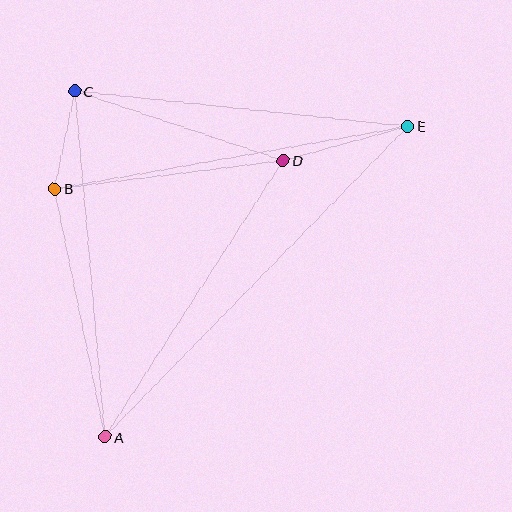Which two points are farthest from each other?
Points A and E are farthest from each other.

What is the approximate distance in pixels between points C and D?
The distance between C and D is approximately 220 pixels.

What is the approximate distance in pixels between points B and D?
The distance between B and D is approximately 230 pixels.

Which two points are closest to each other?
Points B and C are closest to each other.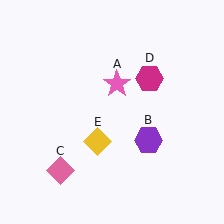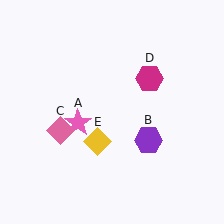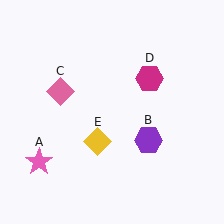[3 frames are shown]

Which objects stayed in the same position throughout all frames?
Purple hexagon (object B) and magenta hexagon (object D) and yellow diamond (object E) remained stationary.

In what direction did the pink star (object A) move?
The pink star (object A) moved down and to the left.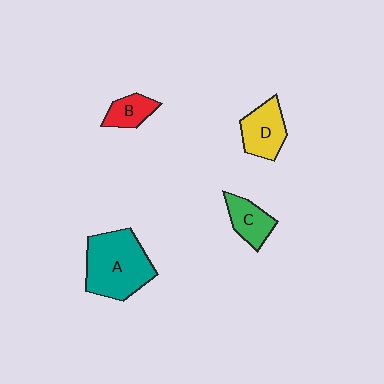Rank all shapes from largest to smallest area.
From largest to smallest: A (teal), D (yellow), C (green), B (red).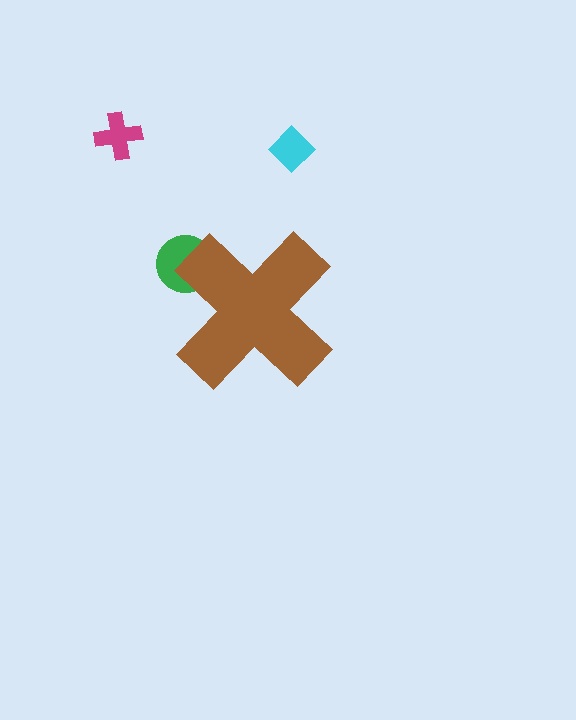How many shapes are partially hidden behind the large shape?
1 shape is partially hidden.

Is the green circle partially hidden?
Yes, the green circle is partially hidden behind the brown cross.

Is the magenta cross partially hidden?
No, the magenta cross is fully visible.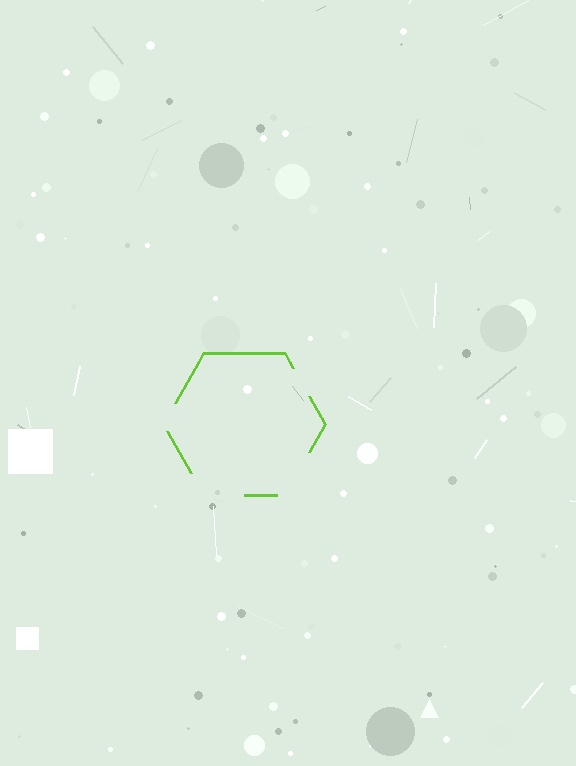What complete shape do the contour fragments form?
The contour fragments form a hexagon.